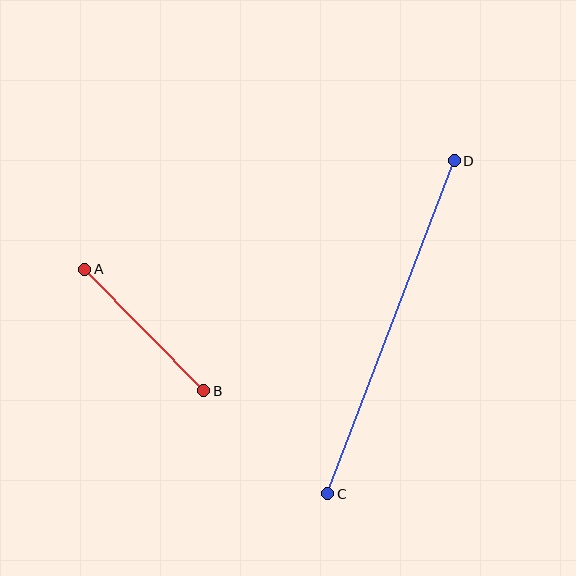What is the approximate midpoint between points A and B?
The midpoint is at approximately (144, 330) pixels.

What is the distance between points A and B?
The distance is approximately 170 pixels.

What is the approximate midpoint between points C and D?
The midpoint is at approximately (391, 327) pixels.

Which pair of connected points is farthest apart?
Points C and D are farthest apart.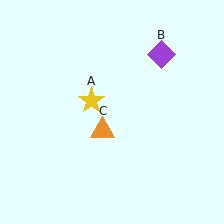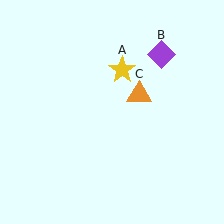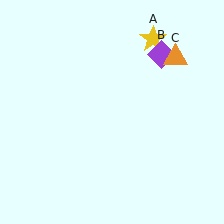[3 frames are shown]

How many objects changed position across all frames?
2 objects changed position: yellow star (object A), orange triangle (object C).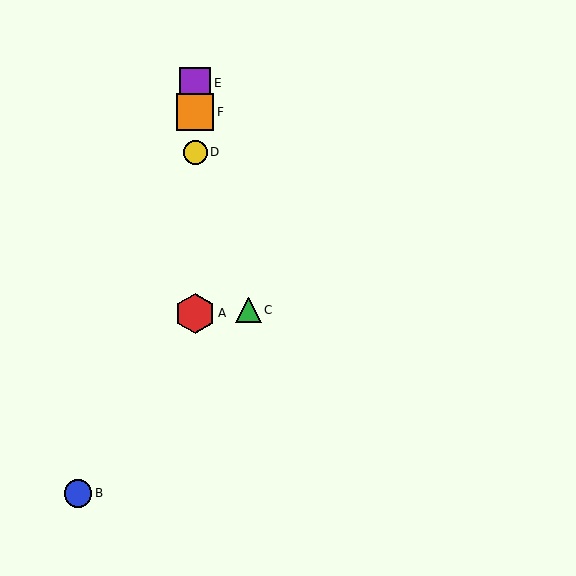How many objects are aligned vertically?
4 objects (A, D, E, F) are aligned vertically.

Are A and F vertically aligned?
Yes, both are at x≈195.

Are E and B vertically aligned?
No, E is at x≈195 and B is at x≈78.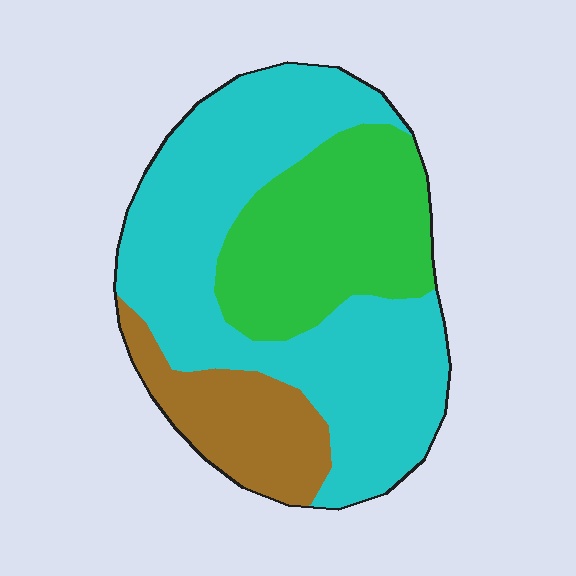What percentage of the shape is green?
Green covers about 30% of the shape.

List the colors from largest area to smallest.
From largest to smallest: cyan, green, brown.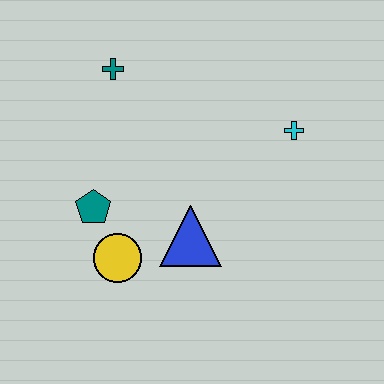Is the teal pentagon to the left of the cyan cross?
Yes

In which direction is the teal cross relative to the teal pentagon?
The teal cross is above the teal pentagon.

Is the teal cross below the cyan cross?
No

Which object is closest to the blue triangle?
The yellow circle is closest to the blue triangle.